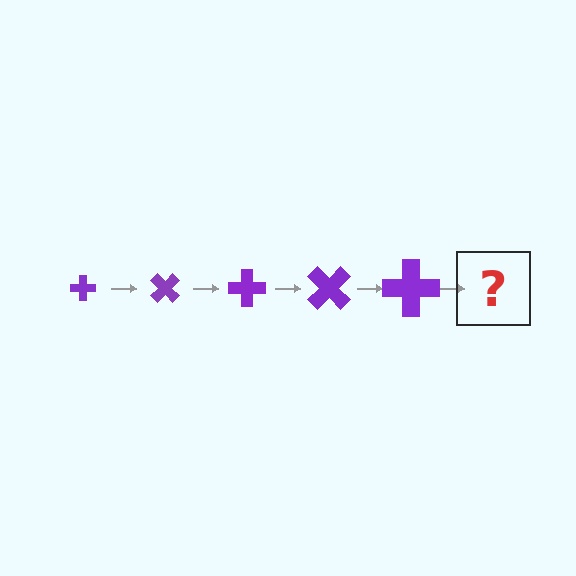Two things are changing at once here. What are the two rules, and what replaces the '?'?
The two rules are that the cross grows larger each step and it rotates 45 degrees each step. The '?' should be a cross, larger than the previous one and rotated 225 degrees from the start.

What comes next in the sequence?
The next element should be a cross, larger than the previous one and rotated 225 degrees from the start.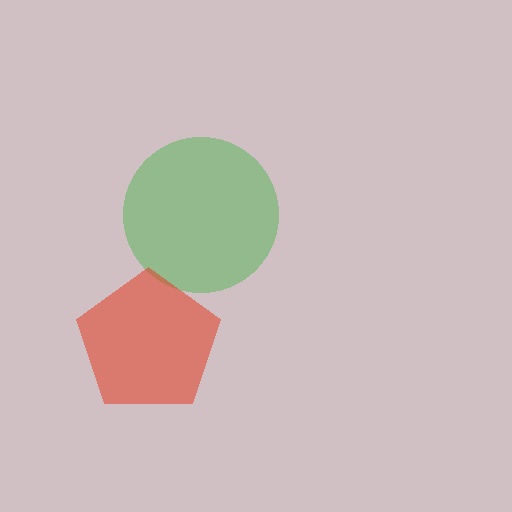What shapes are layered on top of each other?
The layered shapes are: a green circle, a red pentagon.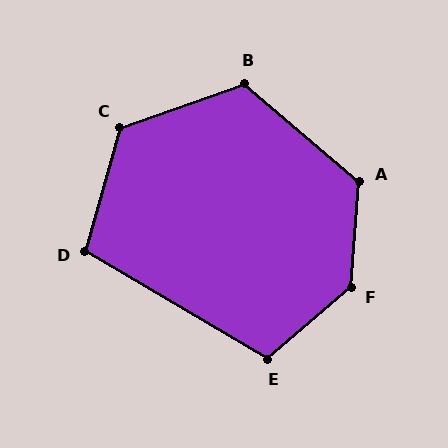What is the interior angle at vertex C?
Approximately 125 degrees (obtuse).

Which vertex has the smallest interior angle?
D, at approximately 105 degrees.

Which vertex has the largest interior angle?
F, at approximately 135 degrees.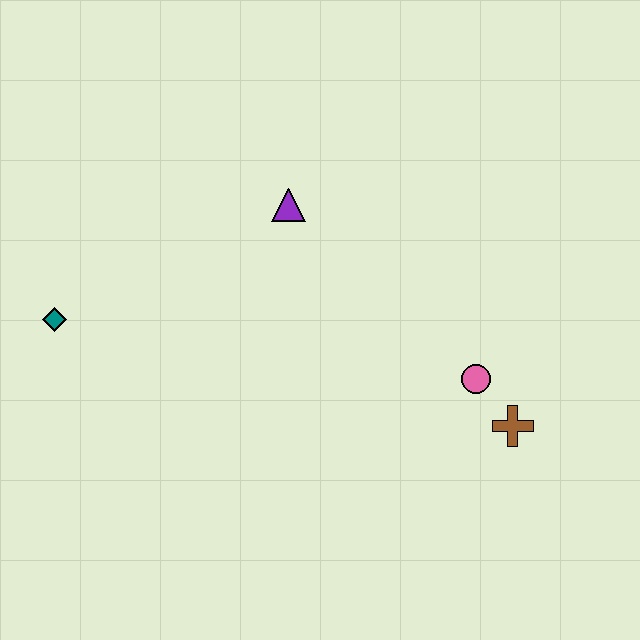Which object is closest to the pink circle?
The brown cross is closest to the pink circle.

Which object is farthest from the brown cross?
The teal diamond is farthest from the brown cross.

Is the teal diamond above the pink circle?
Yes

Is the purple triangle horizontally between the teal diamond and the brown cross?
Yes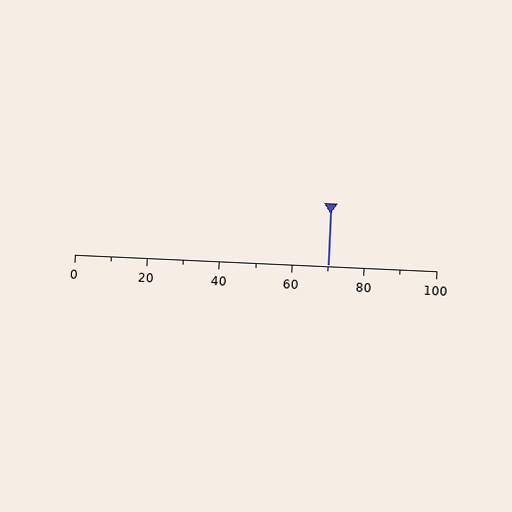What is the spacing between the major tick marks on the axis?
The major ticks are spaced 20 apart.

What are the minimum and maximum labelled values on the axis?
The axis runs from 0 to 100.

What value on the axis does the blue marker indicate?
The marker indicates approximately 70.